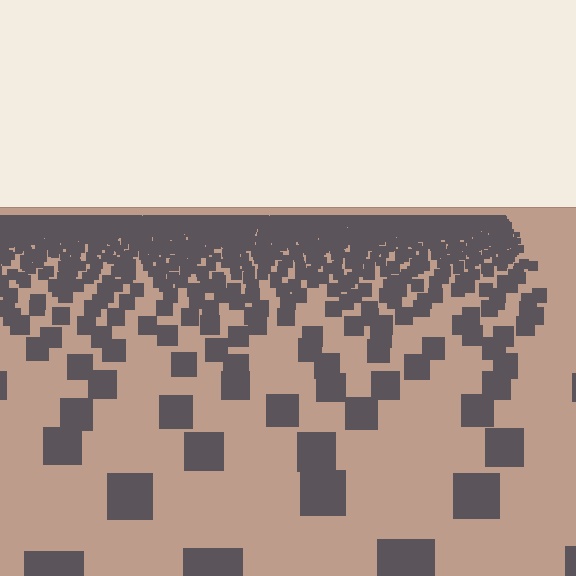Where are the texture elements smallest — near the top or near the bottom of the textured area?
Near the top.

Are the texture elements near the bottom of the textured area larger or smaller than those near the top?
Larger. Near the bottom, elements are closer to the viewer and appear at a bigger on-screen size.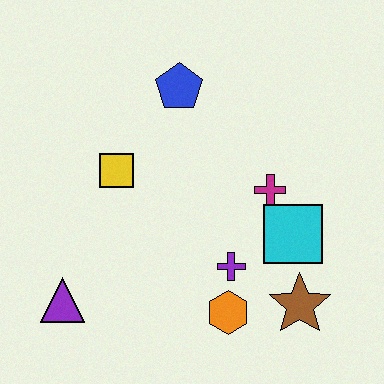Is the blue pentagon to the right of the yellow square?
Yes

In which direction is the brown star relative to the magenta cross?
The brown star is below the magenta cross.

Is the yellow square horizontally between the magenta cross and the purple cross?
No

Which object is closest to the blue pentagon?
The yellow square is closest to the blue pentagon.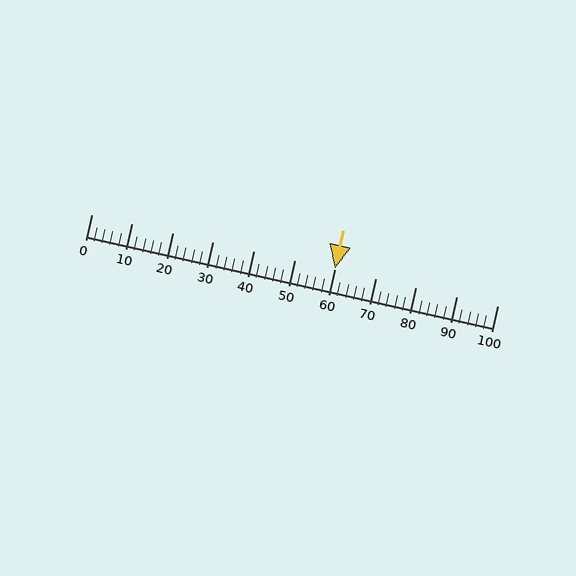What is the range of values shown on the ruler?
The ruler shows values from 0 to 100.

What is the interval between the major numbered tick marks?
The major tick marks are spaced 10 units apart.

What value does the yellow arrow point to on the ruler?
The yellow arrow points to approximately 60.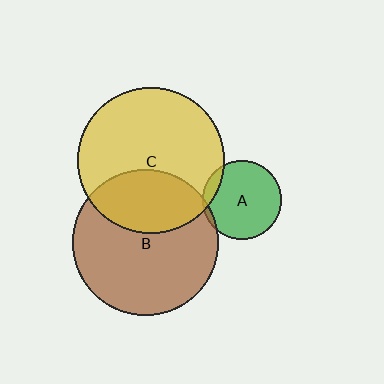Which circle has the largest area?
Circle C (yellow).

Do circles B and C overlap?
Yes.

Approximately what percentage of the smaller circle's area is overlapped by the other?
Approximately 35%.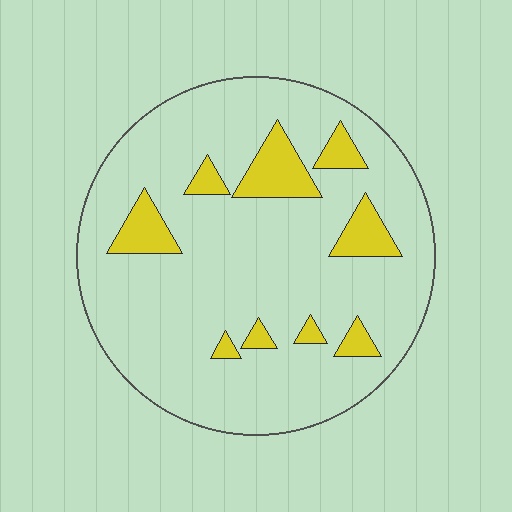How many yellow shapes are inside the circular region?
9.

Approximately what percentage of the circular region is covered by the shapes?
Approximately 15%.